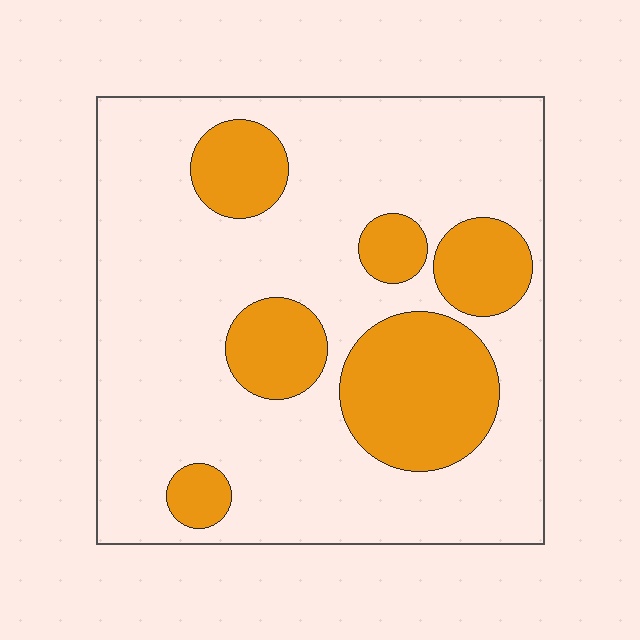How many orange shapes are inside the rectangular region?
6.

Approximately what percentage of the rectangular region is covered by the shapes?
Approximately 25%.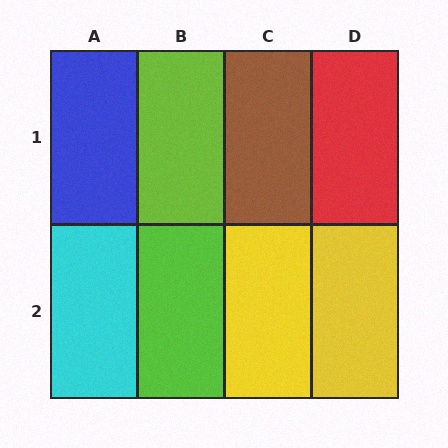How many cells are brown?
1 cell is brown.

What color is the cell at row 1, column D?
Red.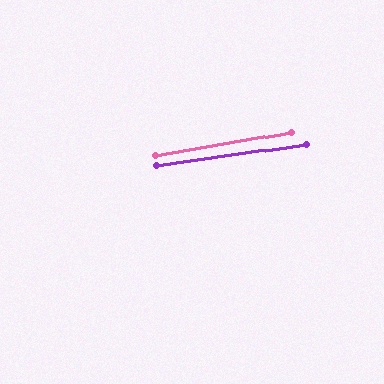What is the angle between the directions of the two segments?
Approximately 2 degrees.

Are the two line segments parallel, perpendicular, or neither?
Parallel — their directions differ by only 1.8°.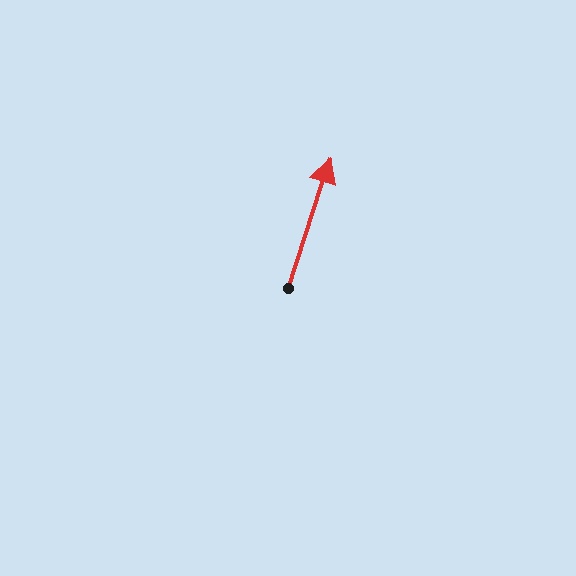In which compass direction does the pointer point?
North.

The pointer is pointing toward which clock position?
Roughly 1 o'clock.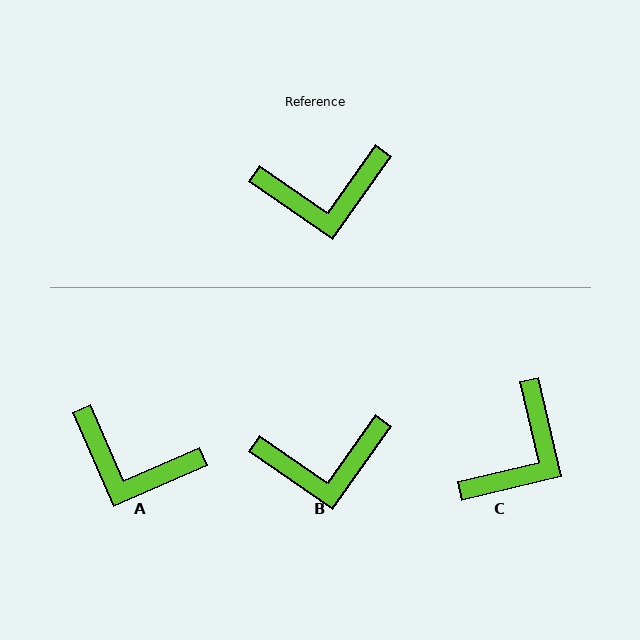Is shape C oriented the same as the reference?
No, it is off by about 48 degrees.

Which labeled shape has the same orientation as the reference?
B.